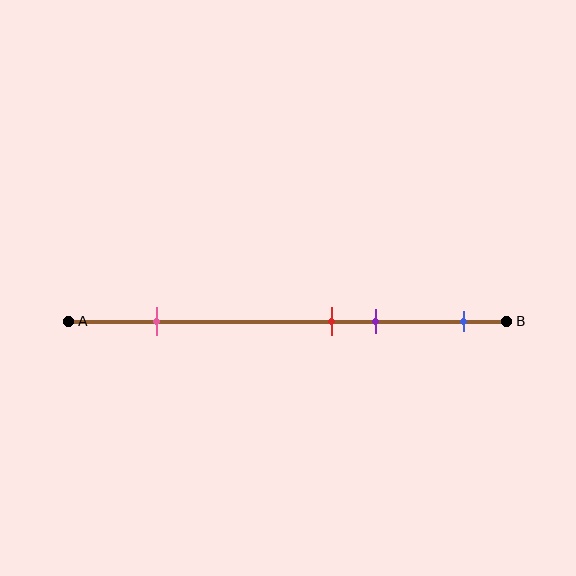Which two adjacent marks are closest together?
The red and purple marks are the closest adjacent pair.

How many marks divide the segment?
There are 4 marks dividing the segment.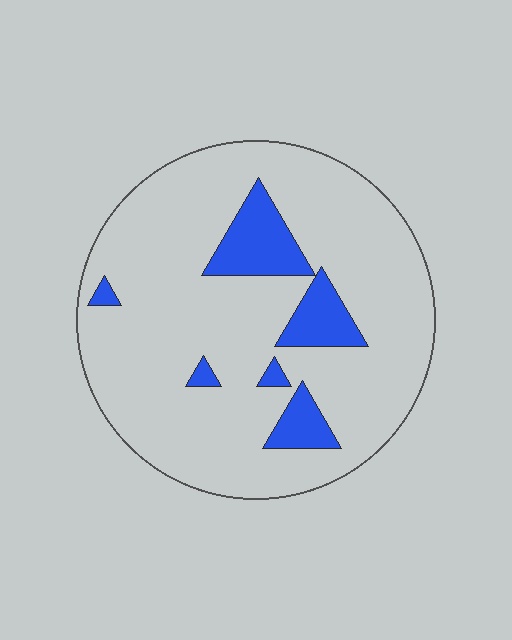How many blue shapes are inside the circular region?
6.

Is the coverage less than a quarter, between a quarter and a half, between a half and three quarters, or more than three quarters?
Less than a quarter.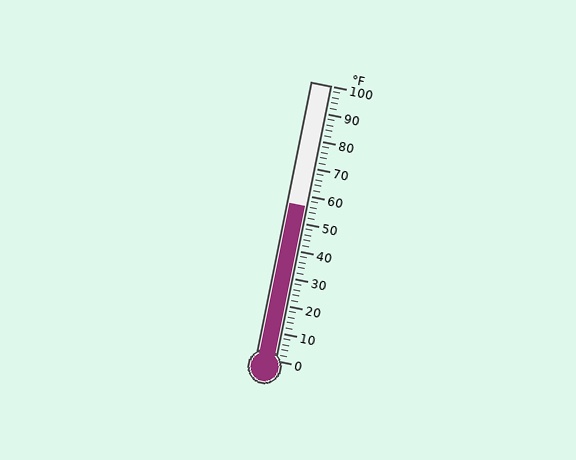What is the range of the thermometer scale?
The thermometer scale ranges from 0°F to 100°F.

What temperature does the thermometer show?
The thermometer shows approximately 56°F.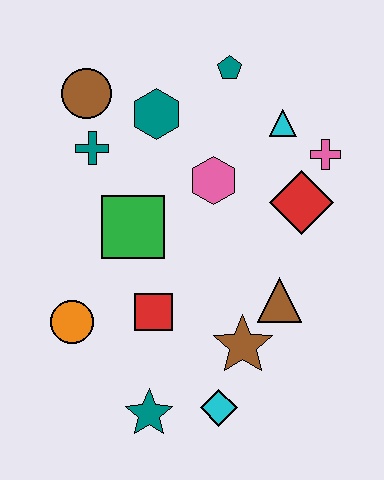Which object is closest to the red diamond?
The pink cross is closest to the red diamond.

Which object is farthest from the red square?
The teal pentagon is farthest from the red square.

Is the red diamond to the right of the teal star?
Yes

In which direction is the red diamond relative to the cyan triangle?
The red diamond is below the cyan triangle.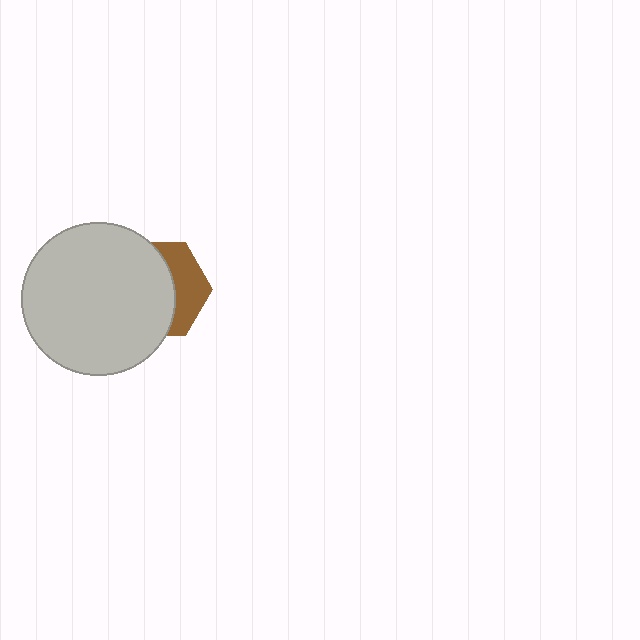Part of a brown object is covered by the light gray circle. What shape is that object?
It is a hexagon.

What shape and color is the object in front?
The object in front is a light gray circle.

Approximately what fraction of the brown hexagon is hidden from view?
Roughly 64% of the brown hexagon is hidden behind the light gray circle.